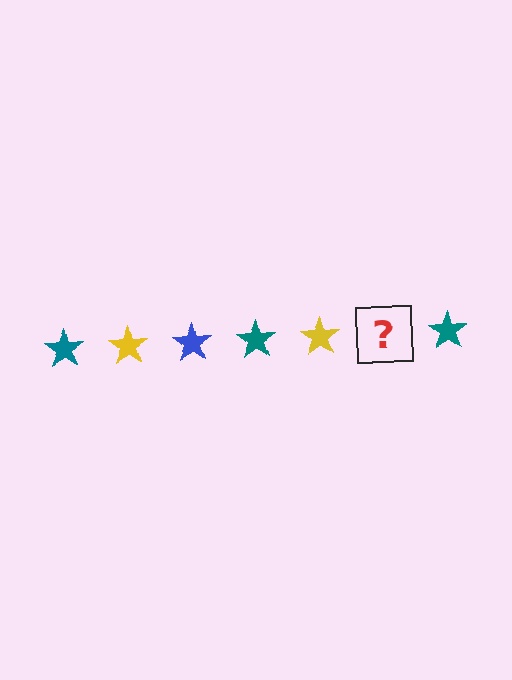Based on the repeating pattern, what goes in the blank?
The blank should be a blue star.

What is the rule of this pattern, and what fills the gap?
The rule is that the pattern cycles through teal, yellow, blue stars. The gap should be filled with a blue star.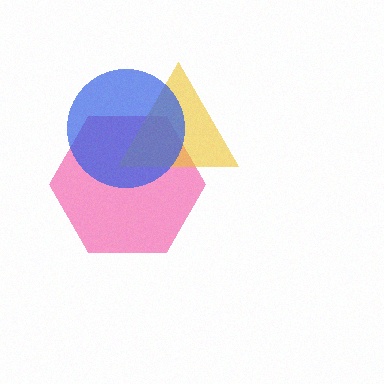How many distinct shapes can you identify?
There are 3 distinct shapes: a pink hexagon, a yellow triangle, a blue circle.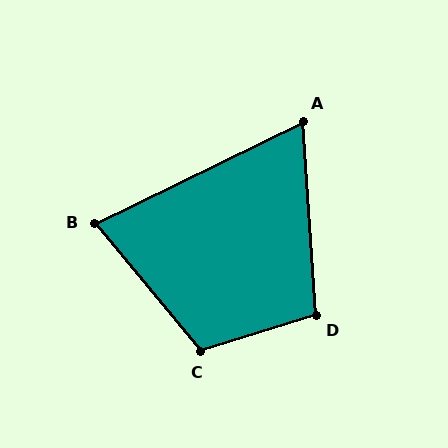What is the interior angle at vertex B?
Approximately 76 degrees (acute).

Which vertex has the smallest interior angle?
A, at approximately 68 degrees.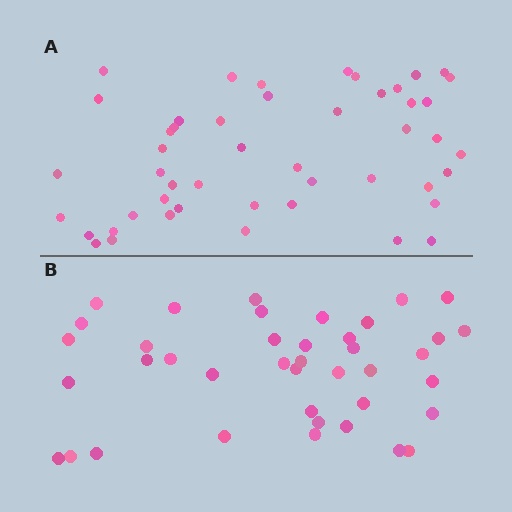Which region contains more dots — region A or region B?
Region A (the top region) has more dots.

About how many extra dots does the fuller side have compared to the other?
Region A has roughly 8 or so more dots than region B.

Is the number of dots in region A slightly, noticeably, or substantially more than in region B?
Region A has only slightly more — the two regions are fairly close. The ratio is roughly 1.2 to 1.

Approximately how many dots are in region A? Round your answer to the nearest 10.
About 50 dots. (The exact count is 48, which rounds to 50.)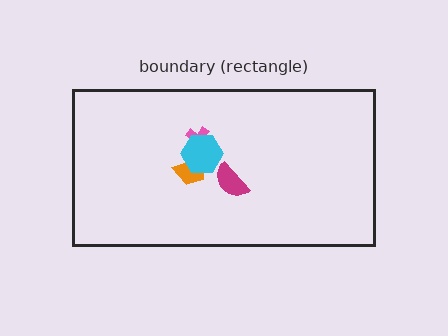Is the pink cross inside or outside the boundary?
Inside.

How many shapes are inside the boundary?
4 inside, 0 outside.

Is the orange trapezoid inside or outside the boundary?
Inside.